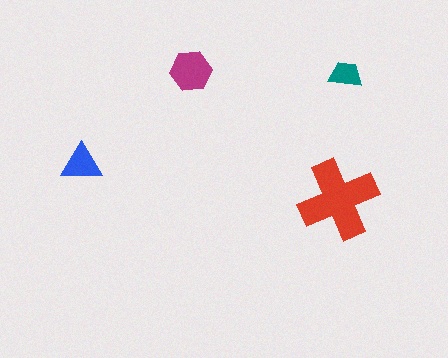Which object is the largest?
The red cross.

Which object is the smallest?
The teal trapezoid.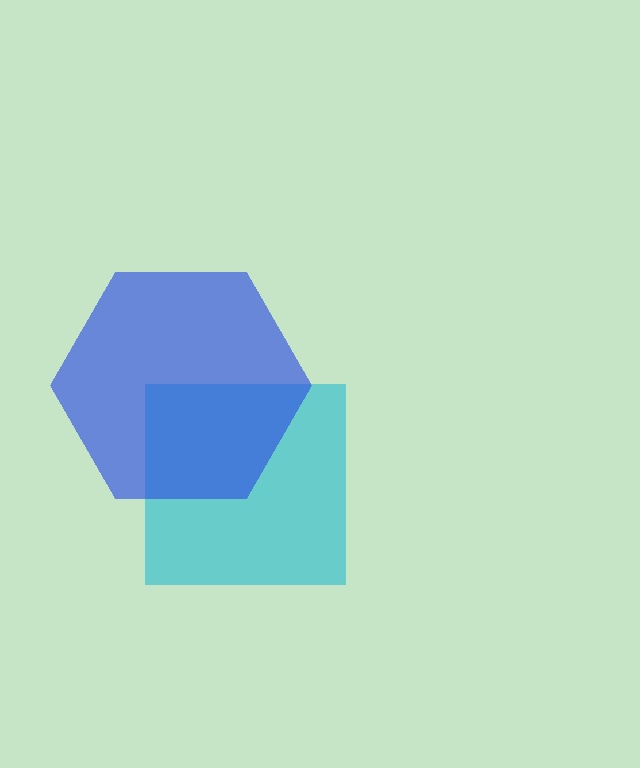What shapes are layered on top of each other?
The layered shapes are: a cyan square, a blue hexagon.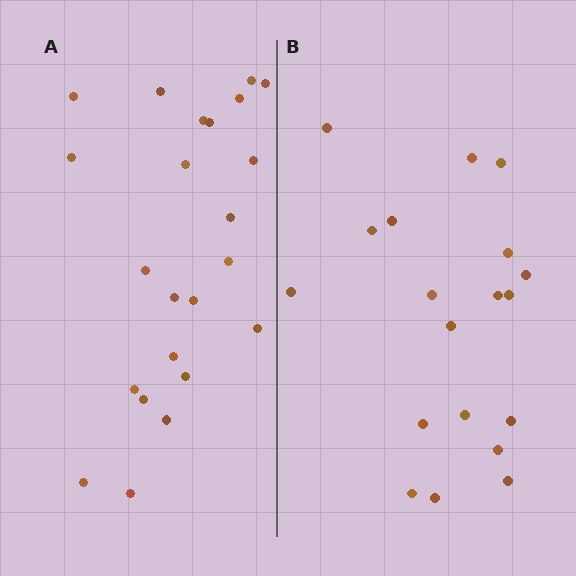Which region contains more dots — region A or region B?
Region A (the left region) has more dots.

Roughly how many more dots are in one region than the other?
Region A has about 4 more dots than region B.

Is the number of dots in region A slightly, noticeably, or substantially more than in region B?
Region A has only slightly more — the two regions are fairly close. The ratio is roughly 1.2 to 1.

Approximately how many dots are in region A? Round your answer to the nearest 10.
About 20 dots. (The exact count is 23, which rounds to 20.)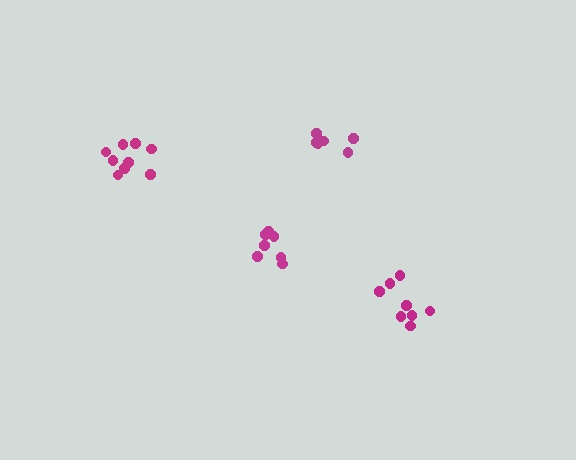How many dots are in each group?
Group 1: 6 dots, Group 2: 9 dots, Group 3: 8 dots, Group 4: 7 dots (30 total).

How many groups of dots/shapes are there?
There are 4 groups.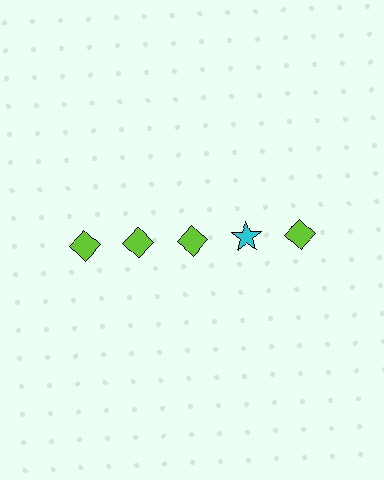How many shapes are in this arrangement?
There are 5 shapes arranged in a grid pattern.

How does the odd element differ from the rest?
It differs in both color (cyan instead of lime) and shape (star instead of diamond).